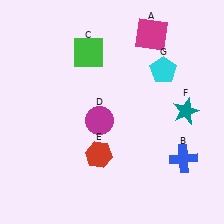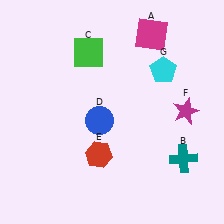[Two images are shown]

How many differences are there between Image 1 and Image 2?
There are 3 differences between the two images.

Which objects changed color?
B changed from blue to teal. D changed from magenta to blue. F changed from teal to magenta.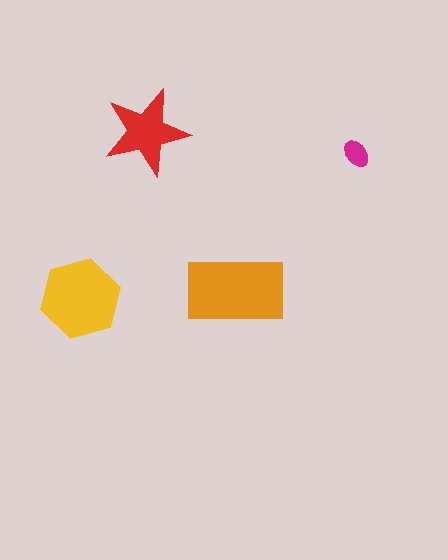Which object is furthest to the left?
The yellow hexagon is leftmost.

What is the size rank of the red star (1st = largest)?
3rd.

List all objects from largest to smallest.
The orange rectangle, the yellow hexagon, the red star, the magenta ellipse.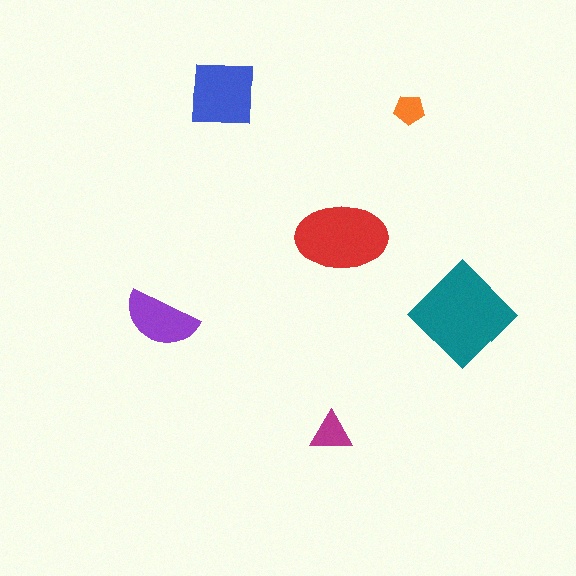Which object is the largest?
The teal diamond.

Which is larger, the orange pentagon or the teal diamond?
The teal diamond.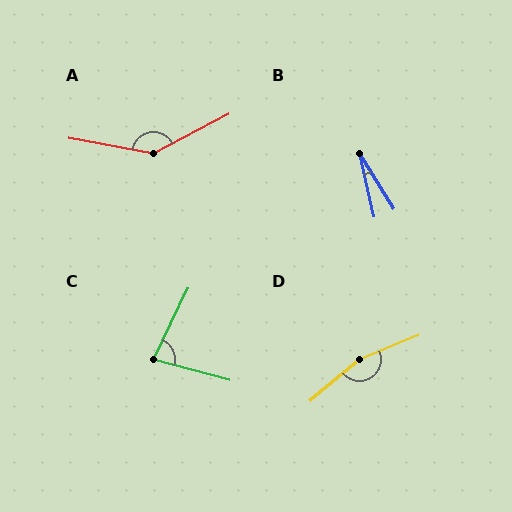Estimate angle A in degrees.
Approximately 142 degrees.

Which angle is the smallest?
B, at approximately 19 degrees.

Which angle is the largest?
D, at approximately 163 degrees.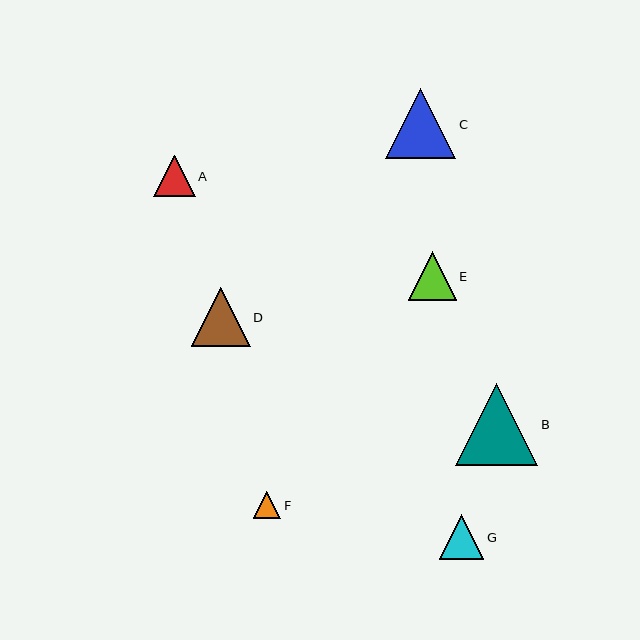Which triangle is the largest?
Triangle B is the largest with a size of approximately 82 pixels.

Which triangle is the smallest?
Triangle F is the smallest with a size of approximately 27 pixels.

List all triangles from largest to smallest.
From largest to smallest: B, C, D, E, G, A, F.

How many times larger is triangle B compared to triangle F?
Triangle B is approximately 3.0 times the size of triangle F.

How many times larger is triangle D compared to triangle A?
Triangle D is approximately 1.4 times the size of triangle A.